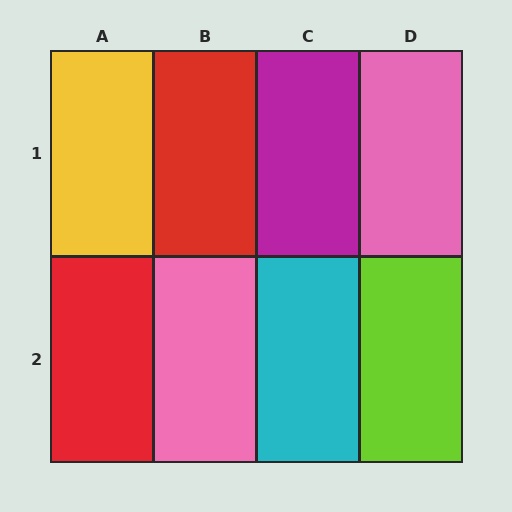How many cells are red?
2 cells are red.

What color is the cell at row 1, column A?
Yellow.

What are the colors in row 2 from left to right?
Red, pink, cyan, lime.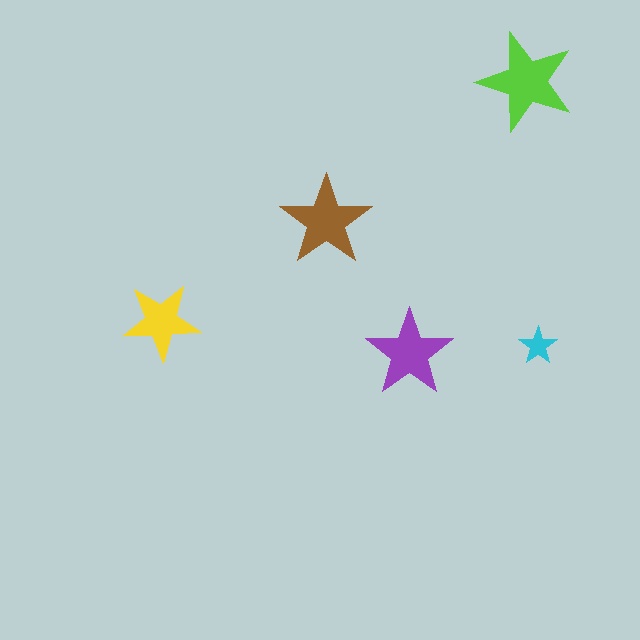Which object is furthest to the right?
The cyan star is rightmost.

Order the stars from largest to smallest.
the lime one, the brown one, the purple one, the yellow one, the cyan one.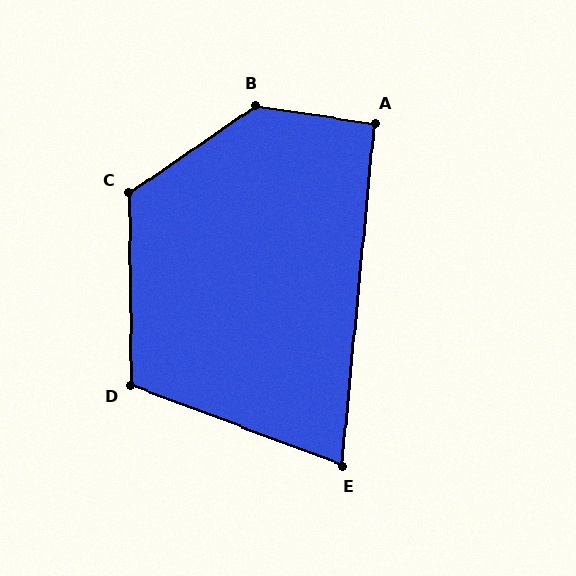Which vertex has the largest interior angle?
B, at approximately 136 degrees.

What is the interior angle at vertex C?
Approximately 124 degrees (obtuse).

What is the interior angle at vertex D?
Approximately 111 degrees (obtuse).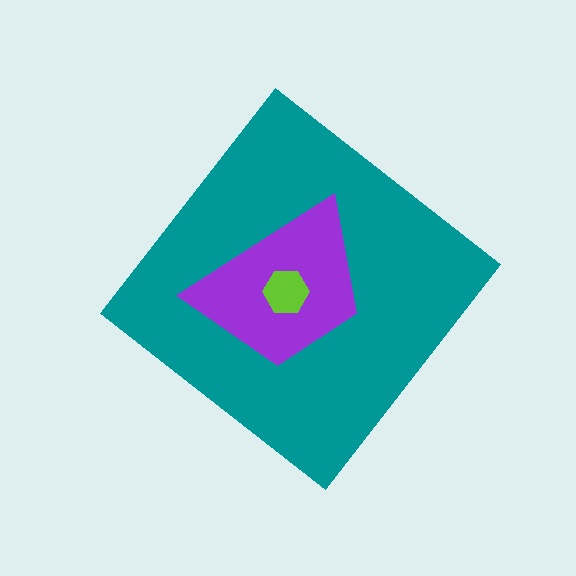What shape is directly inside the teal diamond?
The purple trapezoid.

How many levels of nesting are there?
3.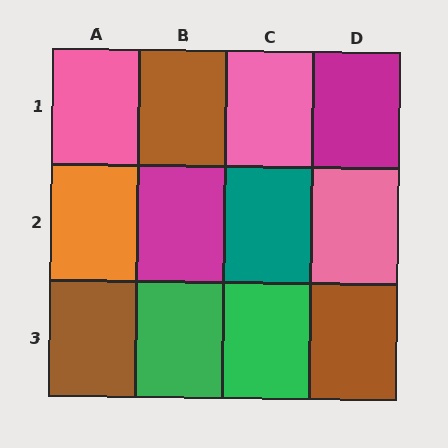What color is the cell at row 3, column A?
Brown.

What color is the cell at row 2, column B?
Magenta.